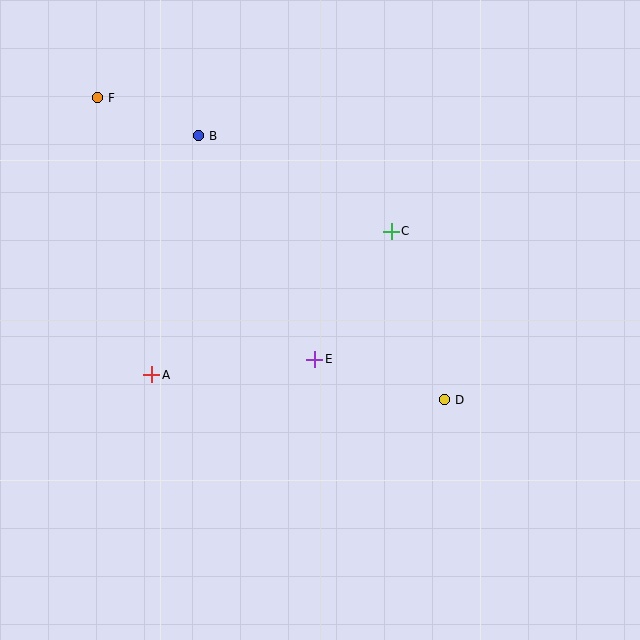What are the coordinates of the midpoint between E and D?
The midpoint between E and D is at (380, 379).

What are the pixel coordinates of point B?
Point B is at (199, 136).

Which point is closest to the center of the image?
Point E at (315, 359) is closest to the center.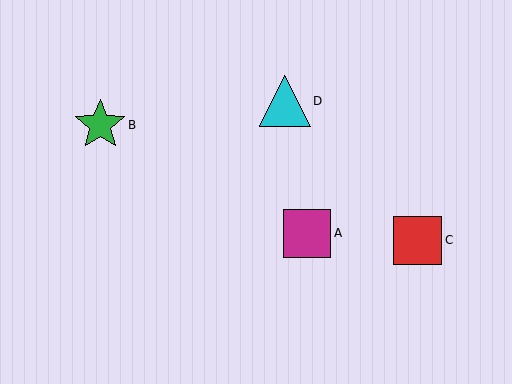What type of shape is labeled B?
Shape B is a green star.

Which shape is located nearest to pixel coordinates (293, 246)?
The magenta square (labeled A) at (307, 233) is nearest to that location.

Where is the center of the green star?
The center of the green star is at (100, 125).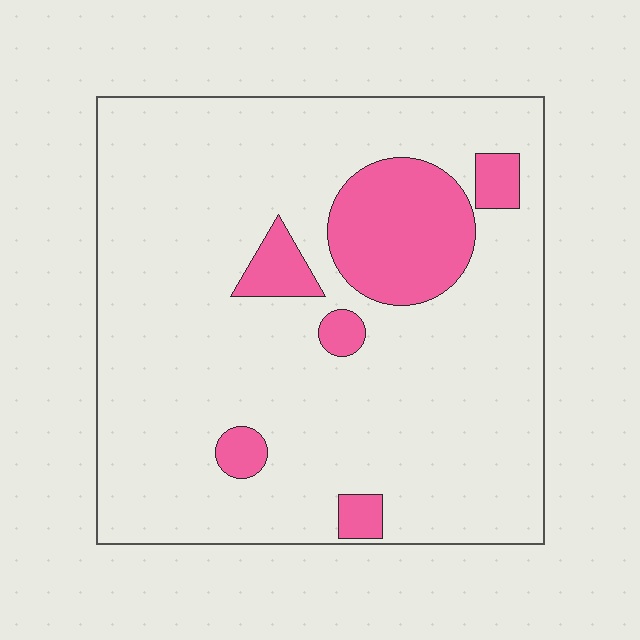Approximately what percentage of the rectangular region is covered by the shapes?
Approximately 15%.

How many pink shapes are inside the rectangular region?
6.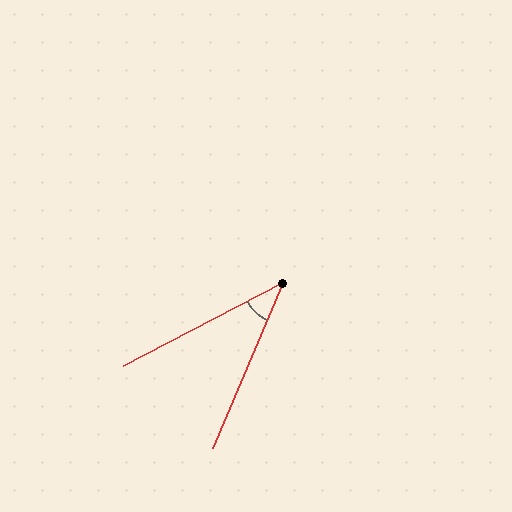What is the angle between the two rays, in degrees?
Approximately 40 degrees.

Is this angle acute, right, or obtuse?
It is acute.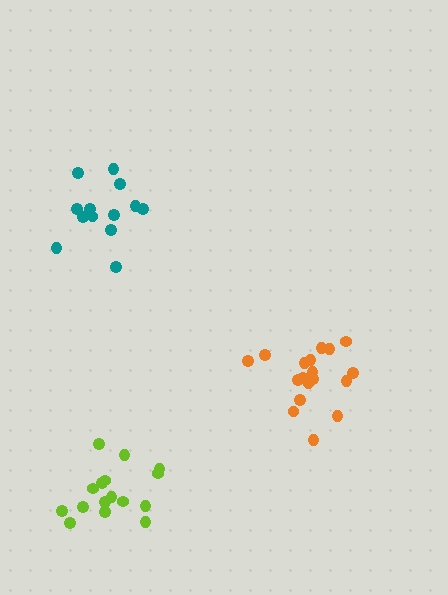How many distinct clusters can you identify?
There are 3 distinct clusters.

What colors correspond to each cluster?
The clusters are colored: teal, orange, lime.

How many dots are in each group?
Group 1: 13 dots, Group 2: 18 dots, Group 3: 16 dots (47 total).